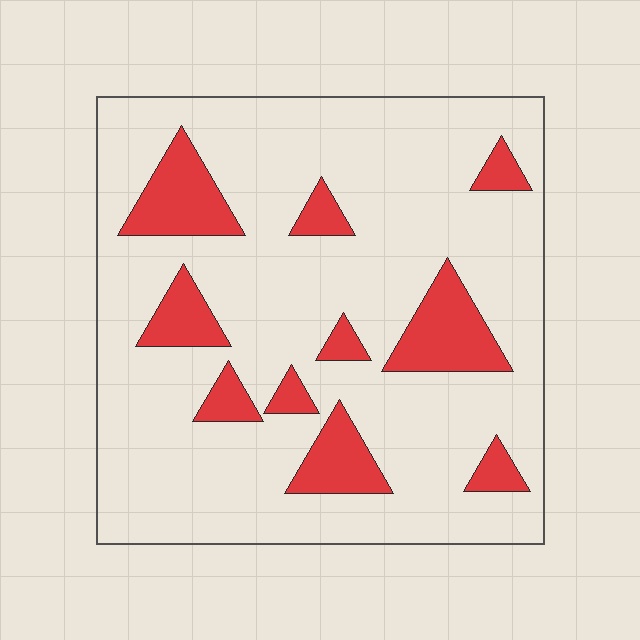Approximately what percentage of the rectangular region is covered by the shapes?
Approximately 20%.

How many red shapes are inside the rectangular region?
10.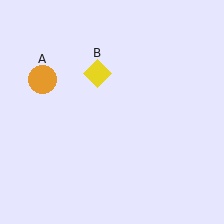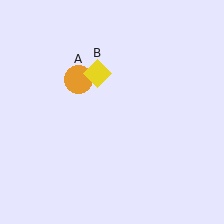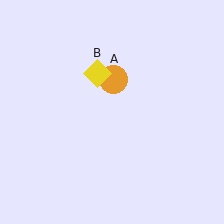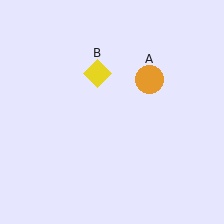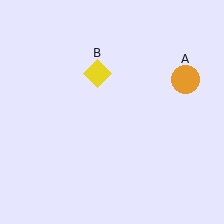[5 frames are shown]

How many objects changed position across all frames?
1 object changed position: orange circle (object A).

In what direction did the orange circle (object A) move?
The orange circle (object A) moved right.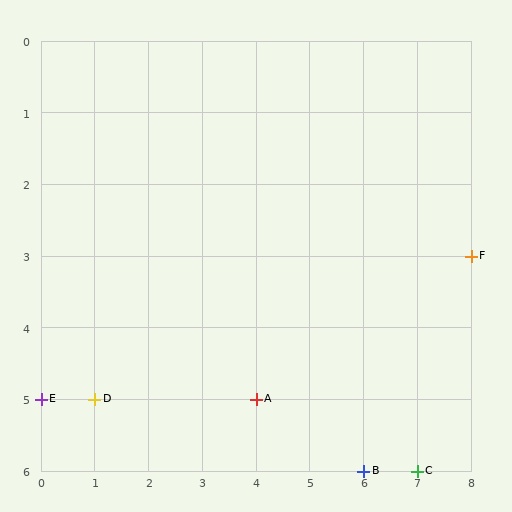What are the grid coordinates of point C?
Point C is at grid coordinates (7, 6).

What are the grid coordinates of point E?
Point E is at grid coordinates (0, 5).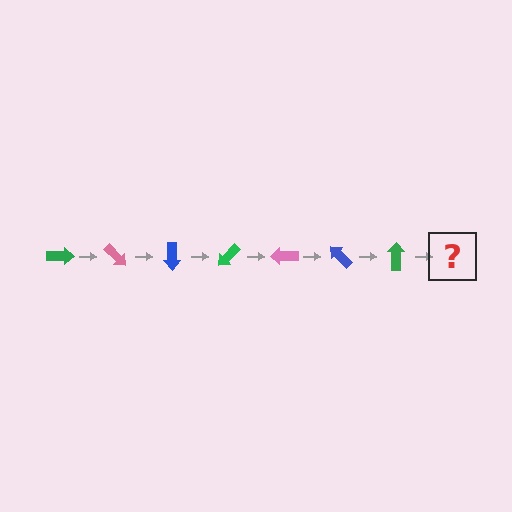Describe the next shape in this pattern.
It should be a pink arrow, rotated 315 degrees from the start.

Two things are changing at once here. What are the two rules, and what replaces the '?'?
The two rules are that it rotates 45 degrees each step and the color cycles through green, pink, and blue. The '?' should be a pink arrow, rotated 315 degrees from the start.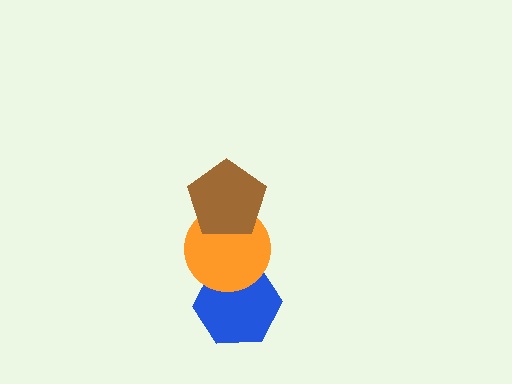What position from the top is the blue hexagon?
The blue hexagon is 3rd from the top.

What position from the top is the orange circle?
The orange circle is 2nd from the top.